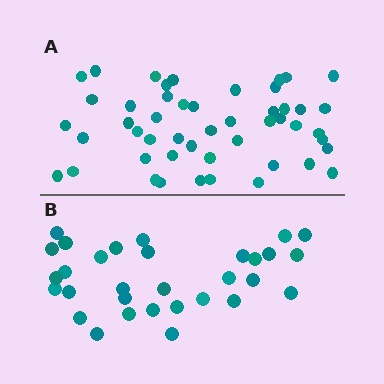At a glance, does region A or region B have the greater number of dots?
Region A (the top region) has more dots.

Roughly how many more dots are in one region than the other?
Region A has approximately 20 more dots than region B.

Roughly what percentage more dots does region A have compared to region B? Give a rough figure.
About 60% more.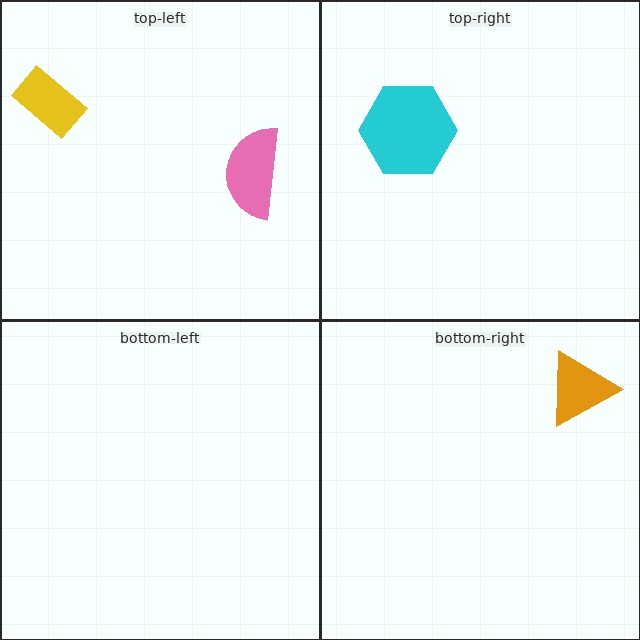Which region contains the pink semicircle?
The top-left region.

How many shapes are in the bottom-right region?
1.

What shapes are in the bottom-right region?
The orange triangle.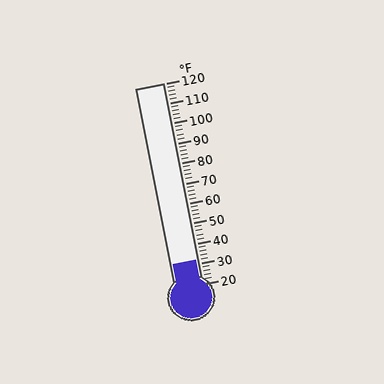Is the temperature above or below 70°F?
The temperature is below 70°F.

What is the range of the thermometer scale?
The thermometer scale ranges from 20°F to 120°F.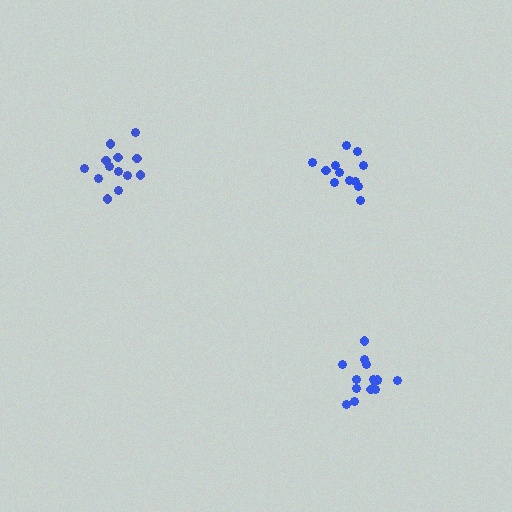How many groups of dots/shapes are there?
There are 3 groups.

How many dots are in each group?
Group 1: 15 dots, Group 2: 12 dots, Group 3: 13 dots (40 total).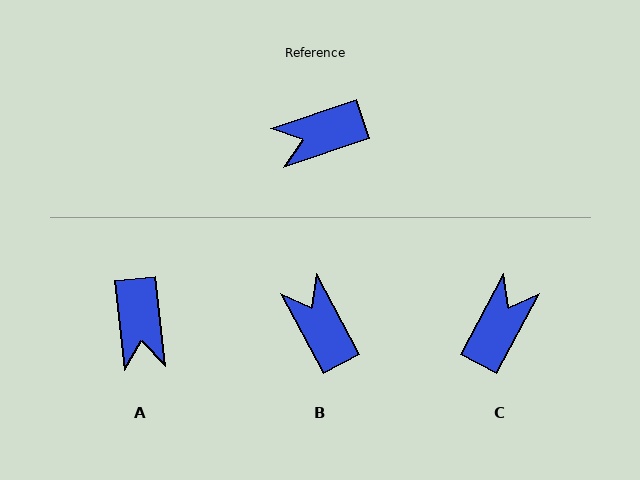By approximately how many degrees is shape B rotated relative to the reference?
Approximately 81 degrees clockwise.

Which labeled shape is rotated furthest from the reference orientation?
C, about 137 degrees away.